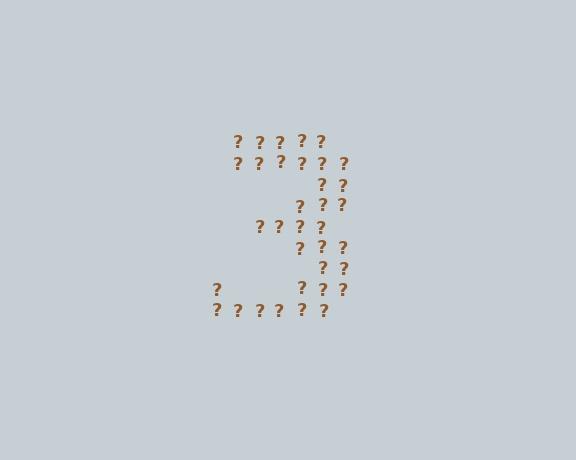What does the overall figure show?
The overall figure shows the digit 3.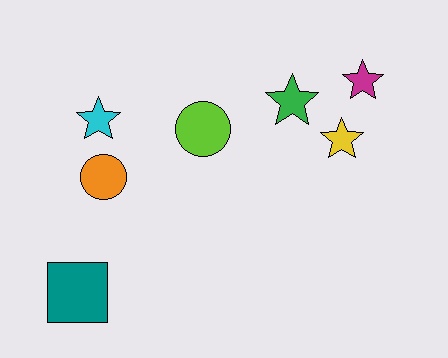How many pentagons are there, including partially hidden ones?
There are no pentagons.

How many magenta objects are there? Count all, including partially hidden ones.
There is 1 magenta object.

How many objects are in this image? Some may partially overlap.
There are 7 objects.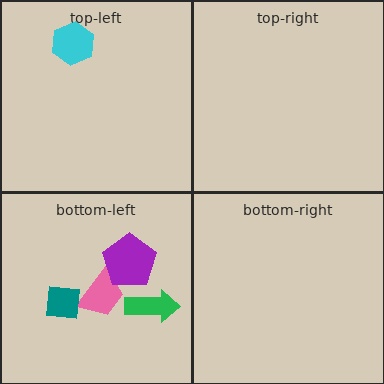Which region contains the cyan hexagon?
The top-left region.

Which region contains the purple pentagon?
The bottom-left region.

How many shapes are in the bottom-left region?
4.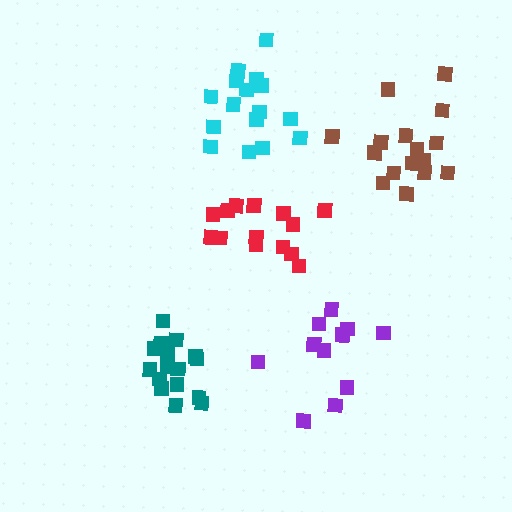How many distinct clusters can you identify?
There are 5 distinct clusters.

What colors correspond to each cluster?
The clusters are colored: red, brown, purple, cyan, teal.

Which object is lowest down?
The teal cluster is bottommost.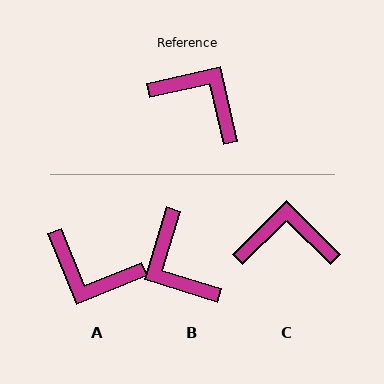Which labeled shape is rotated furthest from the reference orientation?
A, about 170 degrees away.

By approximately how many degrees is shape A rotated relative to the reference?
Approximately 170 degrees clockwise.